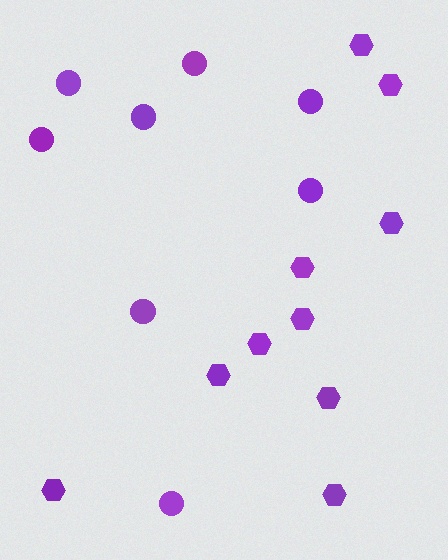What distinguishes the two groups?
There are 2 groups: one group of hexagons (10) and one group of circles (8).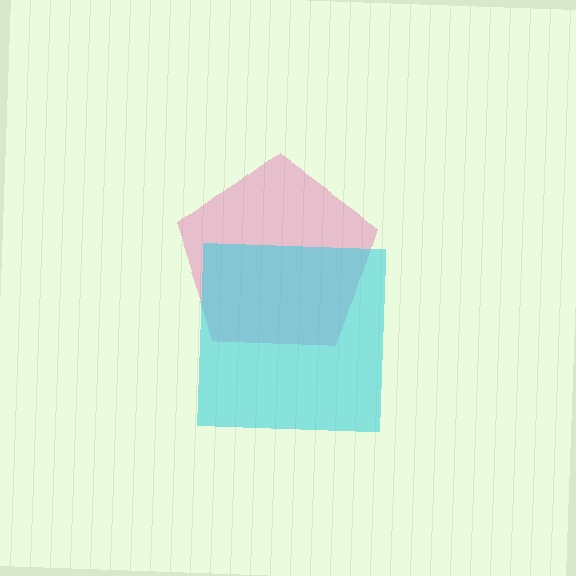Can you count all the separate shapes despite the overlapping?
Yes, there are 2 separate shapes.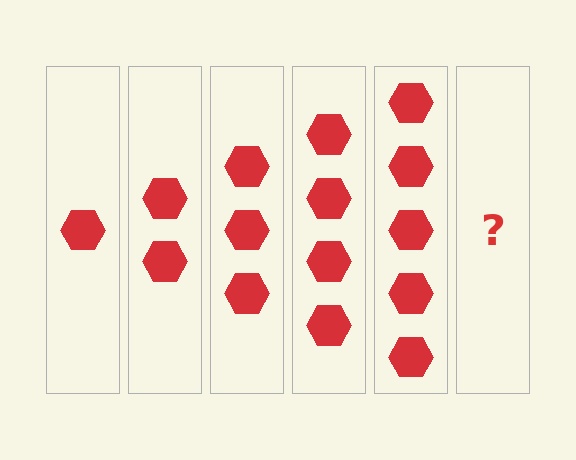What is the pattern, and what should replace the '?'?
The pattern is that each step adds one more hexagon. The '?' should be 6 hexagons.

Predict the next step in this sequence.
The next step is 6 hexagons.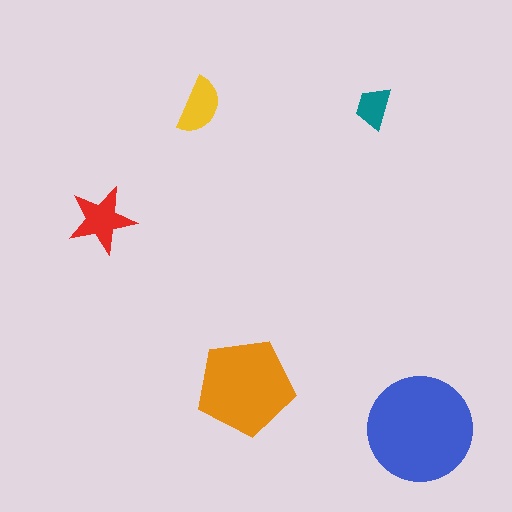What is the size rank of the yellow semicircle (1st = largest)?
4th.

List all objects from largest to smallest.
The blue circle, the orange pentagon, the red star, the yellow semicircle, the teal trapezoid.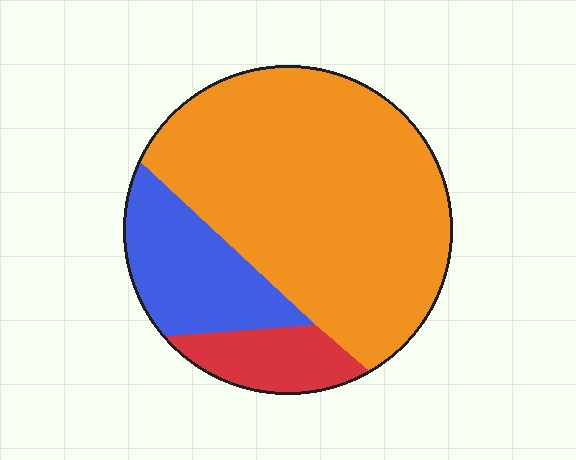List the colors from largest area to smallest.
From largest to smallest: orange, blue, red.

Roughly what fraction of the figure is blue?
Blue covers 20% of the figure.